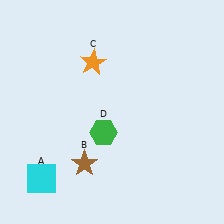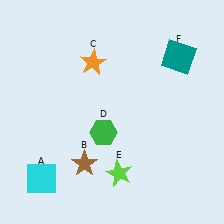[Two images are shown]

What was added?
A lime star (E), a teal square (F) were added in Image 2.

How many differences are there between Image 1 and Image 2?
There are 2 differences between the two images.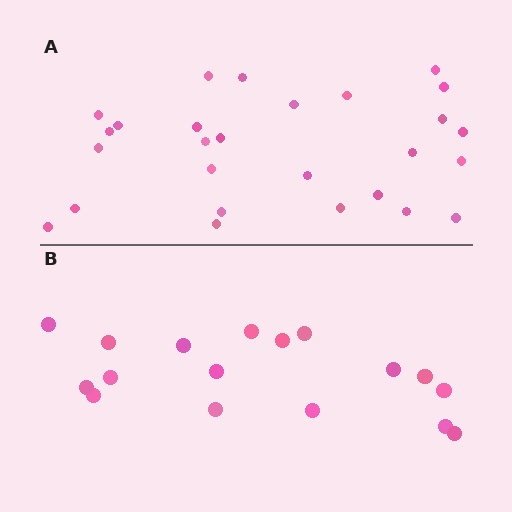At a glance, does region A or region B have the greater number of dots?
Region A (the top region) has more dots.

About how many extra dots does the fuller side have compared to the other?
Region A has roughly 10 or so more dots than region B.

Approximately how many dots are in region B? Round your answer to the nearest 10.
About 20 dots. (The exact count is 17, which rounds to 20.)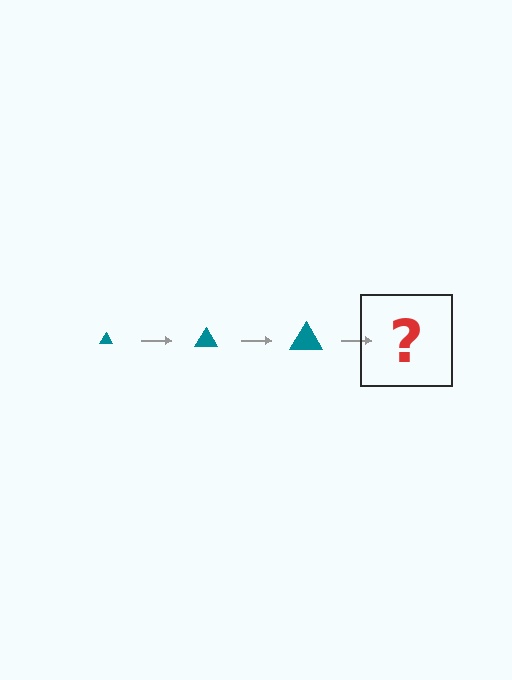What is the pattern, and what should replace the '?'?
The pattern is that the triangle gets progressively larger each step. The '?' should be a teal triangle, larger than the previous one.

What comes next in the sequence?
The next element should be a teal triangle, larger than the previous one.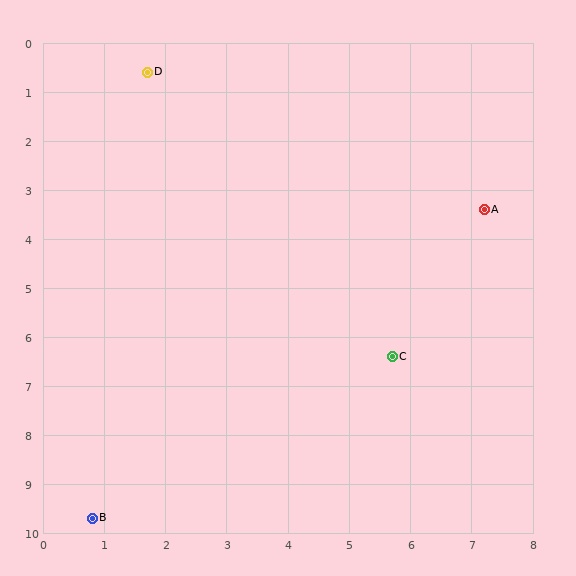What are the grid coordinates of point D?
Point D is at approximately (1.7, 0.6).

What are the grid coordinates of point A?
Point A is at approximately (7.2, 3.4).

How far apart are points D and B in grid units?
Points D and B are about 9.1 grid units apart.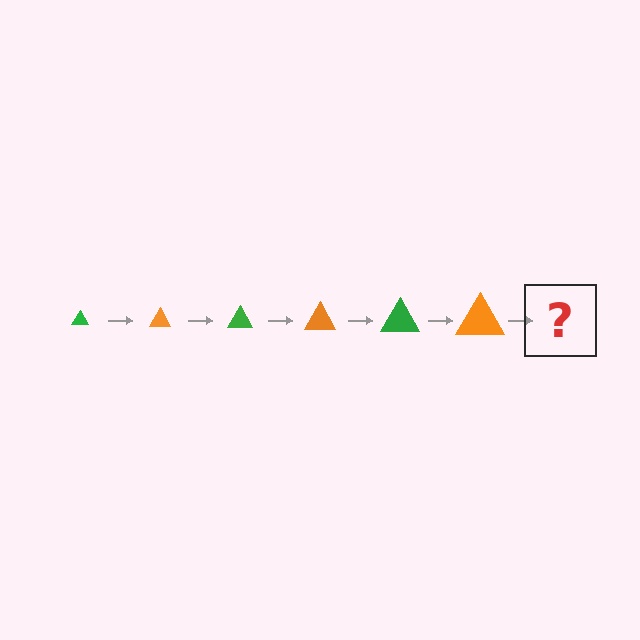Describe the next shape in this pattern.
It should be a green triangle, larger than the previous one.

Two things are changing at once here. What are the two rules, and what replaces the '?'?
The two rules are that the triangle grows larger each step and the color cycles through green and orange. The '?' should be a green triangle, larger than the previous one.